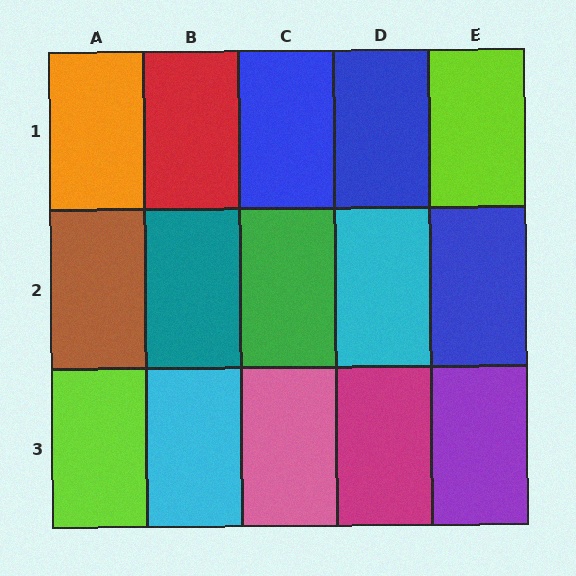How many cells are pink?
1 cell is pink.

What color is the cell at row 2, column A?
Brown.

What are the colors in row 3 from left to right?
Lime, cyan, pink, magenta, purple.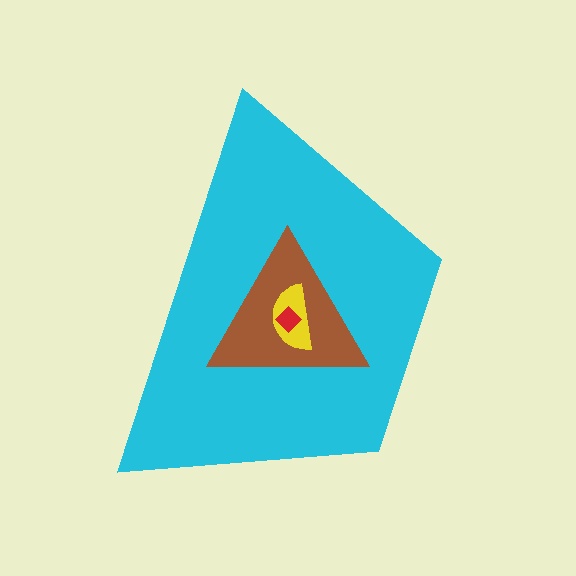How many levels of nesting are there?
4.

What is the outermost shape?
The cyan trapezoid.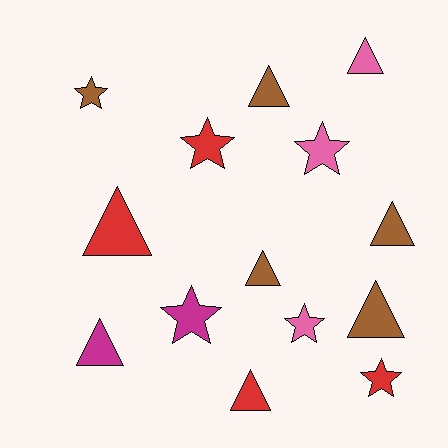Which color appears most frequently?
Brown, with 5 objects.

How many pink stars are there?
There are 2 pink stars.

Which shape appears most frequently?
Triangle, with 8 objects.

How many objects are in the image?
There are 14 objects.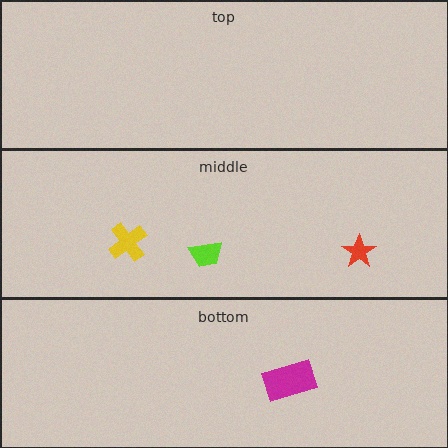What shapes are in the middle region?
The red star, the yellow cross, the lime trapezoid.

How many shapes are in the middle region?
3.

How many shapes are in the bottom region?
1.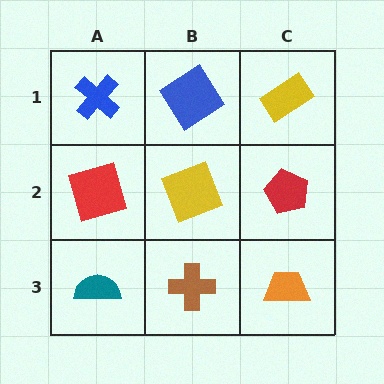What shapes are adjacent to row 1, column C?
A red pentagon (row 2, column C), a blue diamond (row 1, column B).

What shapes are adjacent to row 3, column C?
A red pentagon (row 2, column C), a brown cross (row 3, column B).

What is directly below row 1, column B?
A yellow square.